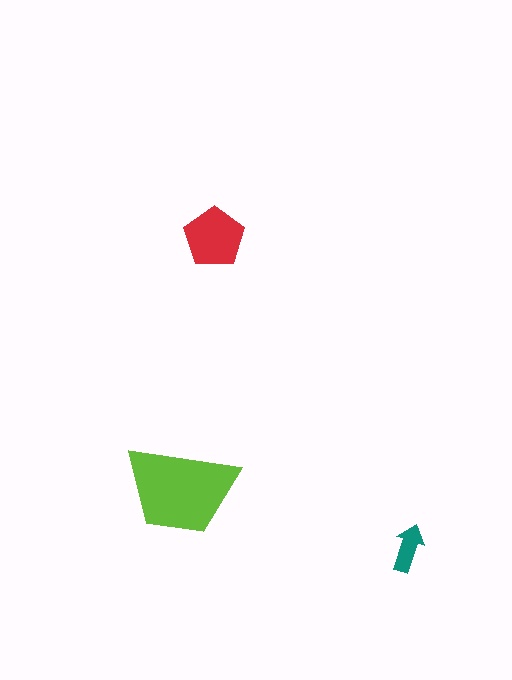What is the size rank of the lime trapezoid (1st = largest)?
1st.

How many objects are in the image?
There are 3 objects in the image.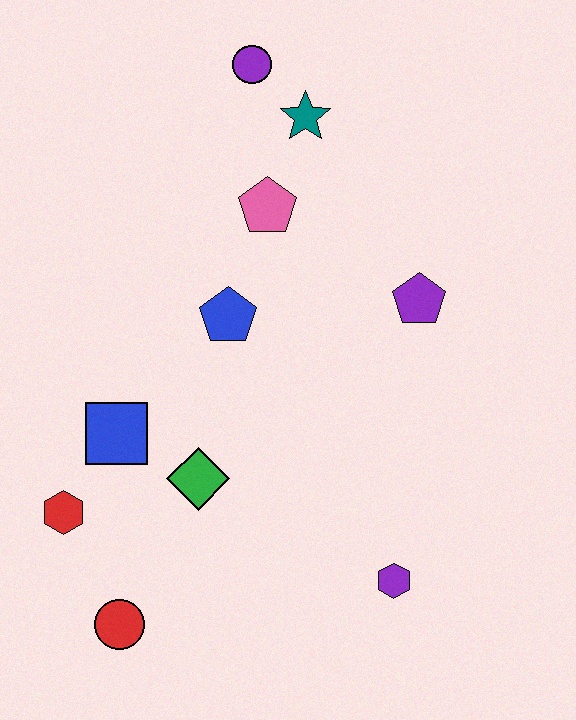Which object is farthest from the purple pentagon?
The red circle is farthest from the purple pentagon.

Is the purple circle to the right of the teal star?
No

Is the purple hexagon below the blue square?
Yes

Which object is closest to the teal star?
The purple circle is closest to the teal star.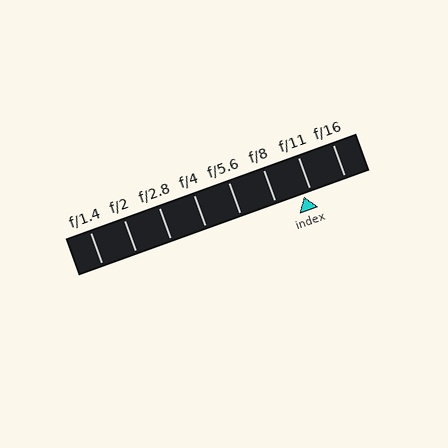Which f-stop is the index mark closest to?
The index mark is closest to f/11.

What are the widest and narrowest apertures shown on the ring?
The widest aperture shown is f/1.4 and the narrowest is f/16.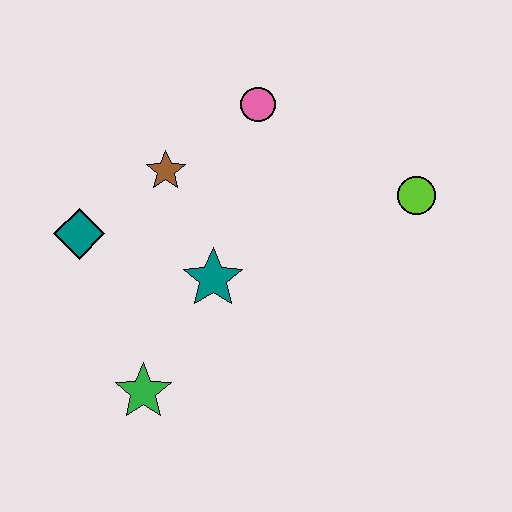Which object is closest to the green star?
The teal star is closest to the green star.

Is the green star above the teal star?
No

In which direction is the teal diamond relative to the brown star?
The teal diamond is to the left of the brown star.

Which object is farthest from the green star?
The lime circle is farthest from the green star.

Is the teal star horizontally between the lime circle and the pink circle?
No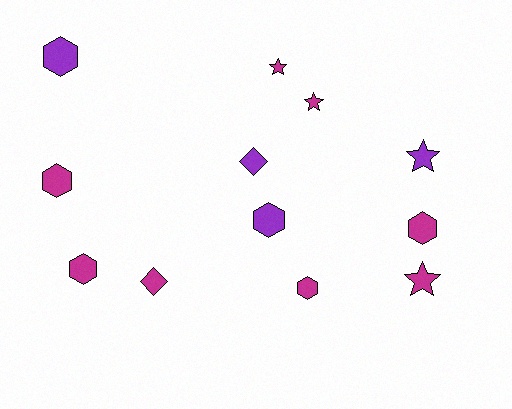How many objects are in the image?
There are 12 objects.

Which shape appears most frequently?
Hexagon, with 6 objects.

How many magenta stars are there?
There are 3 magenta stars.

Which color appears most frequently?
Magenta, with 8 objects.